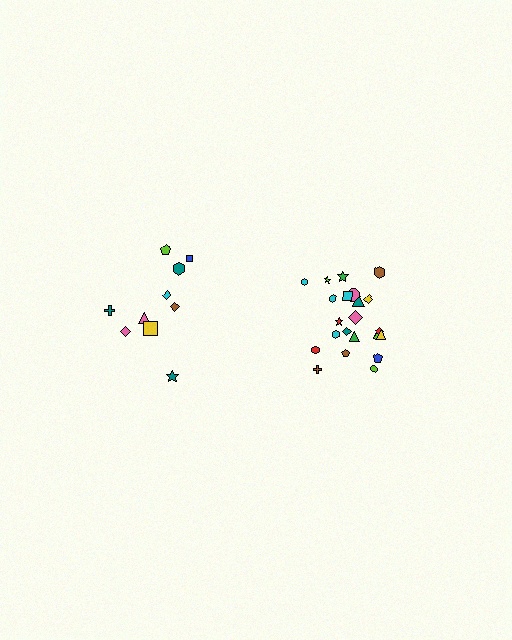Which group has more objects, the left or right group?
The right group.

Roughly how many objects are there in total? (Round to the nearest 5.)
Roughly 30 objects in total.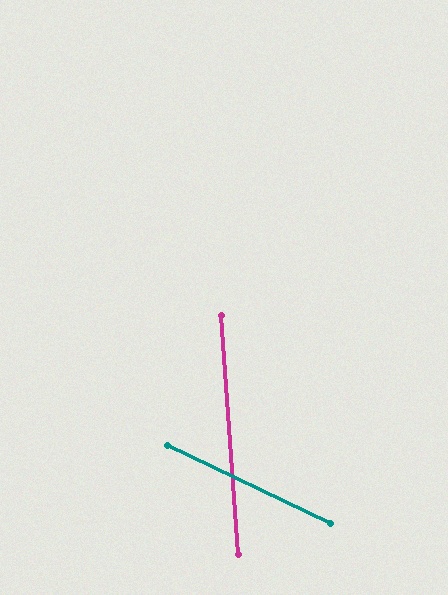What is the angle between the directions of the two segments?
Approximately 60 degrees.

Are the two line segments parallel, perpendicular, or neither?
Neither parallel nor perpendicular — they differ by about 60°.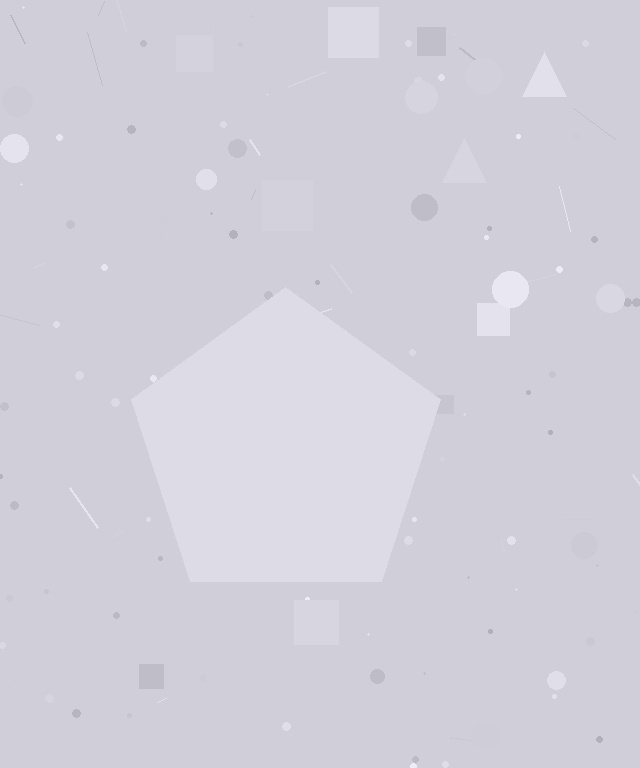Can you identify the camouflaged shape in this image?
The camouflaged shape is a pentagon.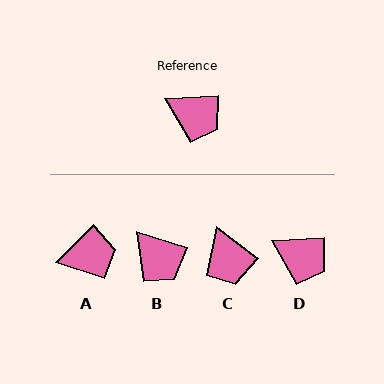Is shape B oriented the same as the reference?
No, it is off by about 21 degrees.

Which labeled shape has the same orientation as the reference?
D.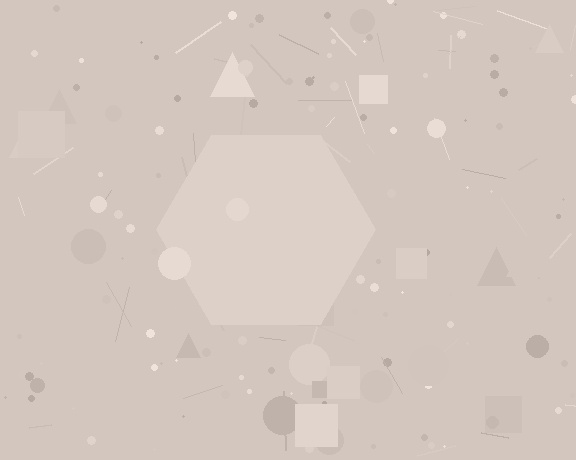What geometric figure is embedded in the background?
A hexagon is embedded in the background.